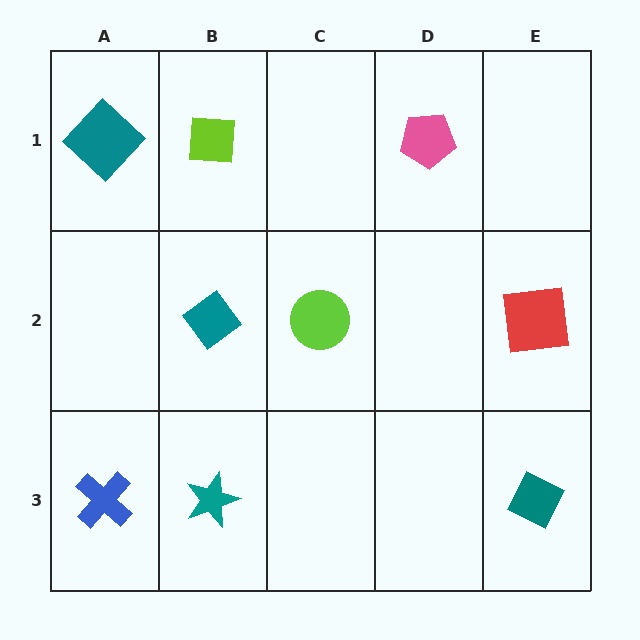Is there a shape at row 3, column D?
No, that cell is empty.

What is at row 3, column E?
A teal diamond.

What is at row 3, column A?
A blue cross.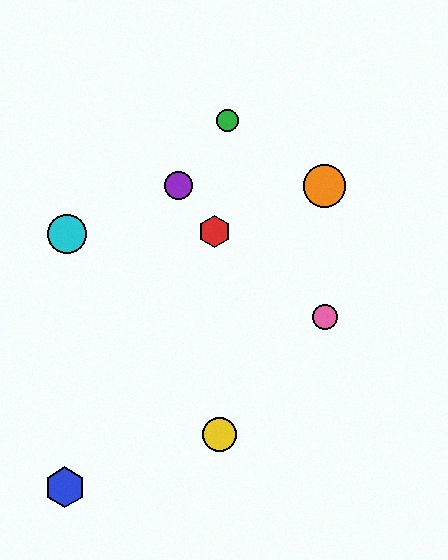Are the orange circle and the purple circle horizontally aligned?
Yes, both are at y≈186.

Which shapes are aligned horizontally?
The purple circle, the orange circle are aligned horizontally.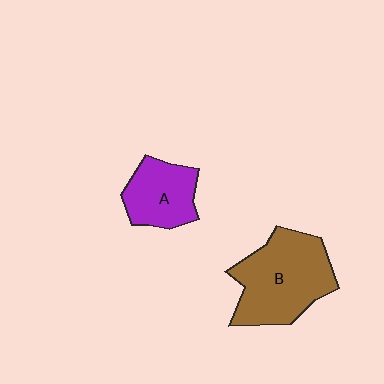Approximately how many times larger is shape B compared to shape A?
Approximately 1.7 times.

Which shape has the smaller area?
Shape A (purple).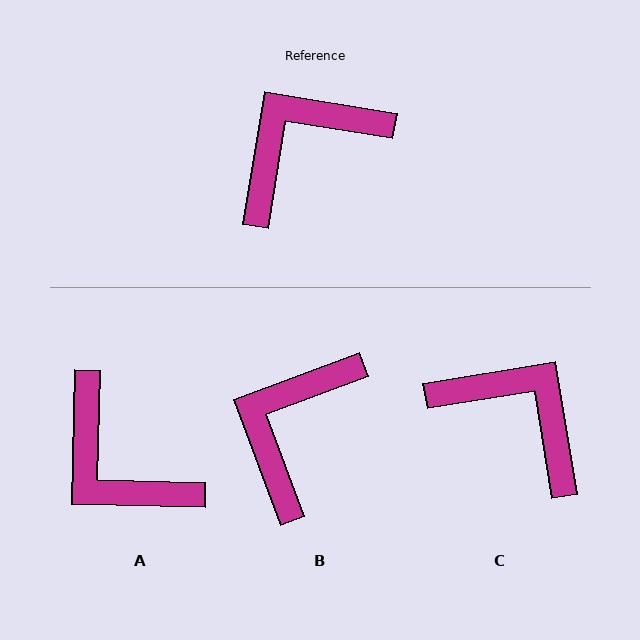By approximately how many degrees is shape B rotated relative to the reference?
Approximately 30 degrees counter-clockwise.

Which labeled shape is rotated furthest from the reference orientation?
A, about 98 degrees away.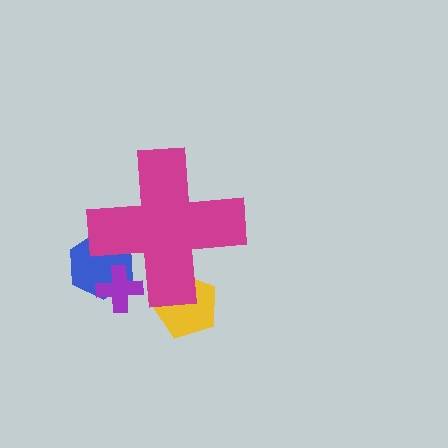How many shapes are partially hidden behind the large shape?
3 shapes are partially hidden.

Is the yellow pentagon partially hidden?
Yes, the yellow pentagon is partially hidden behind the magenta cross.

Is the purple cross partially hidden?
Yes, the purple cross is partially hidden behind the magenta cross.